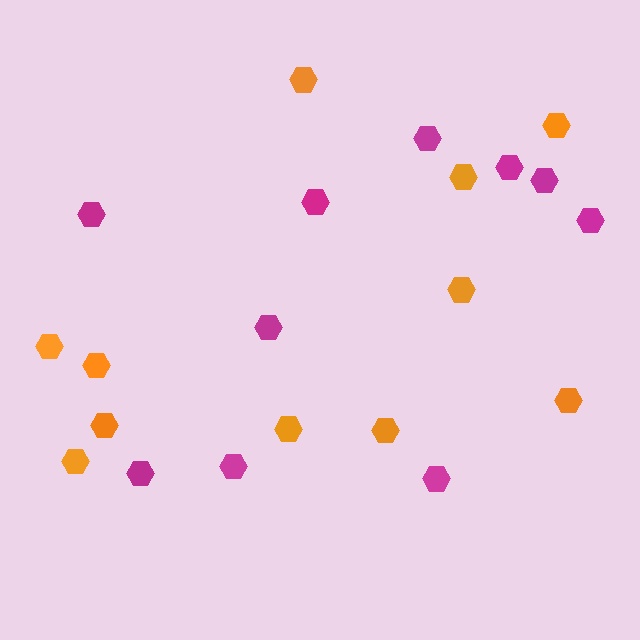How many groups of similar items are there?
There are 2 groups: one group of magenta hexagons (10) and one group of orange hexagons (11).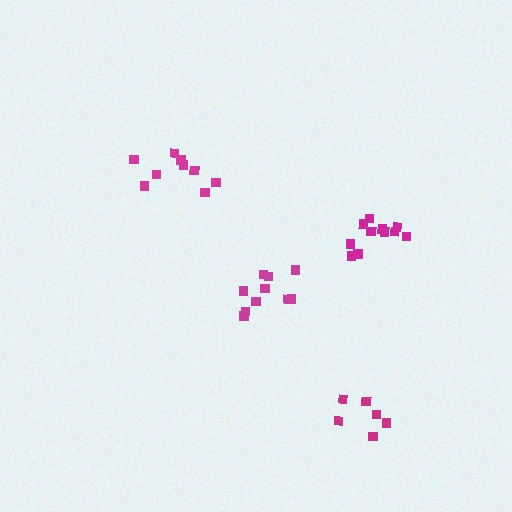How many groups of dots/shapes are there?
There are 4 groups.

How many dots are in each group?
Group 1: 9 dots, Group 2: 10 dots, Group 3: 11 dots, Group 4: 6 dots (36 total).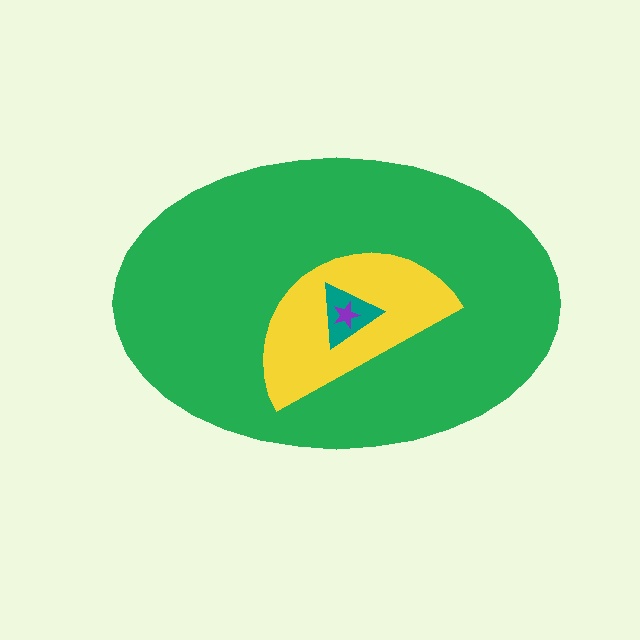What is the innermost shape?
The purple star.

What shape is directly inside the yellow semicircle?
The teal triangle.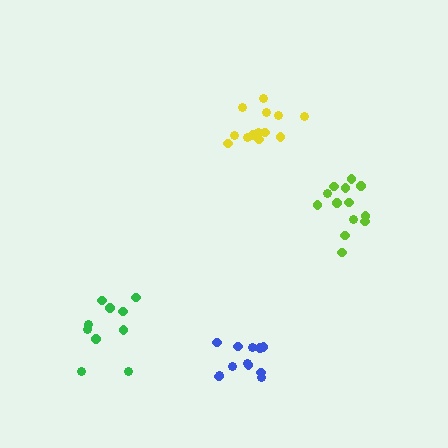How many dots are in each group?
Group 1: 13 dots, Group 2: 12 dots, Group 3: 10 dots, Group 4: 13 dots (48 total).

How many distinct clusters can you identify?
There are 4 distinct clusters.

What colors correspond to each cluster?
The clusters are colored: lime, blue, green, yellow.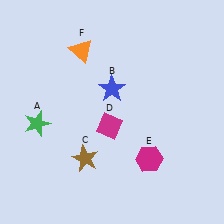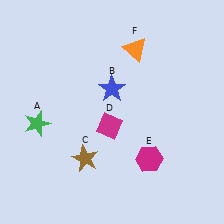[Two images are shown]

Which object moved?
The orange triangle (F) moved right.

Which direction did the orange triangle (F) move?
The orange triangle (F) moved right.